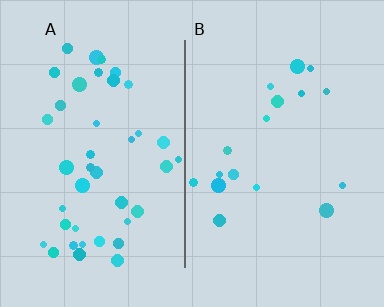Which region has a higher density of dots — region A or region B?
A (the left).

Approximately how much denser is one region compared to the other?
Approximately 2.5× — region A over region B.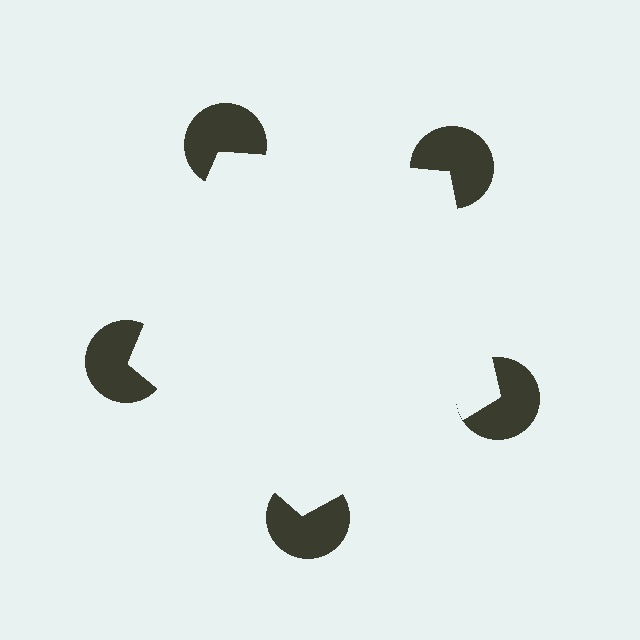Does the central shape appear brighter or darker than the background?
It typically appears slightly brighter than the background, even though no actual brightness change is drawn.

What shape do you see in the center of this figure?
An illusory pentagon — its edges are inferred from the aligned wedge cuts in the pac-man discs, not physically drawn.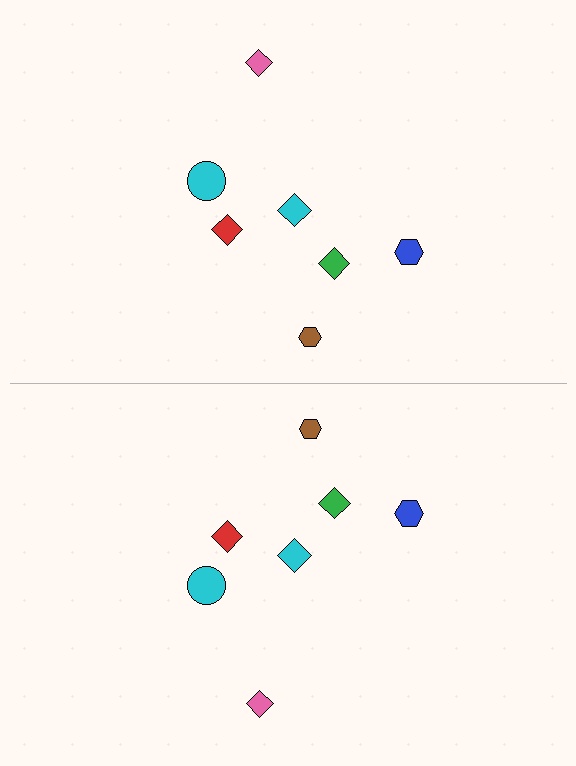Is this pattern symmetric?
Yes, this pattern has bilateral (reflection) symmetry.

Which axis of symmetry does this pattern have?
The pattern has a horizontal axis of symmetry running through the center of the image.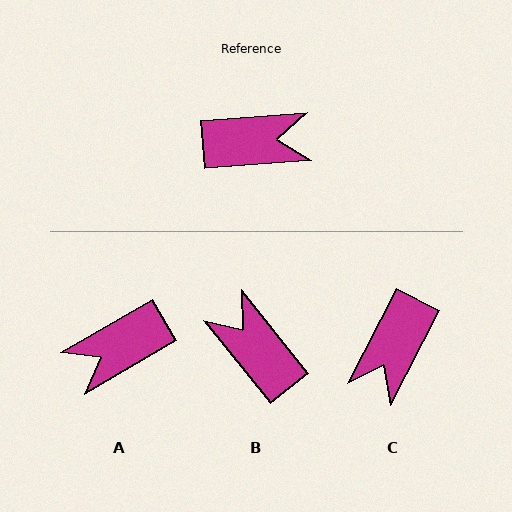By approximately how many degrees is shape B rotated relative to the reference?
Approximately 124 degrees counter-clockwise.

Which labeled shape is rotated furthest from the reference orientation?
A, about 154 degrees away.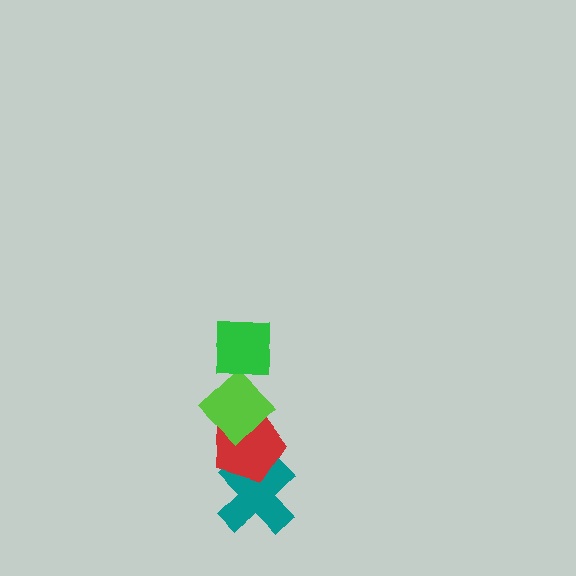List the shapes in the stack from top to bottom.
From top to bottom: the green square, the lime diamond, the red pentagon, the teal cross.